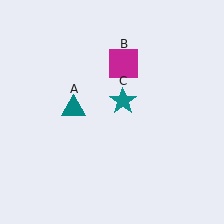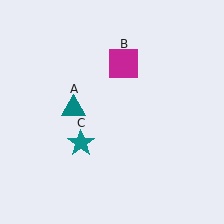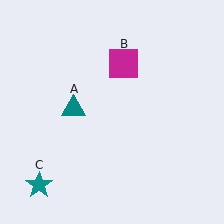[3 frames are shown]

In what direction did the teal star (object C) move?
The teal star (object C) moved down and to the left.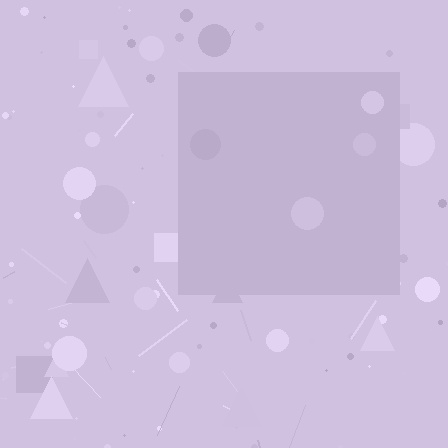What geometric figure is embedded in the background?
A square is embedded in the background.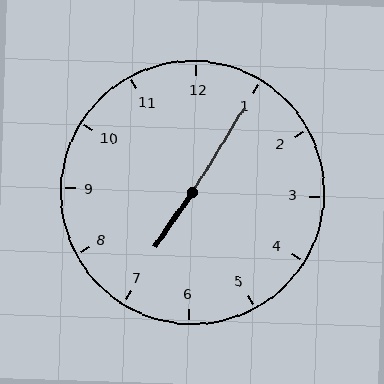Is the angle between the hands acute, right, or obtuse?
It is obtuse.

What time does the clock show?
7:05.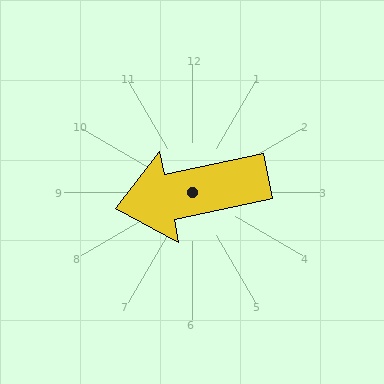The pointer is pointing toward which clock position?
Roughly 9 o'clock.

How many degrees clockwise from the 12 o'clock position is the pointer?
Approximately 258 degrees.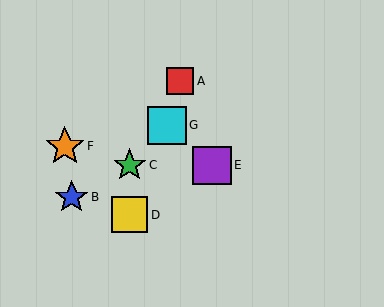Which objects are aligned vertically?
Objects C, D are aligned vertically.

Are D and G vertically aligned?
No, D is at x≈130 and G is at x≈167.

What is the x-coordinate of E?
Object E is at x≈212.